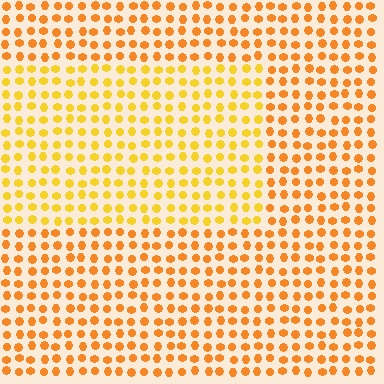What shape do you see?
I see a rectangle.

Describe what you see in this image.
The image is filled with small orange elements in a uniform arrangement. A rectangle-shaped region is visible where the elements are tinted to a slightly different hue, forming a subtle color boundary.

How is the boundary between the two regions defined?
The boundary is defined purely by a slight shift in hue (about 22 degrees). Spacing, size, and orientation are identical on both sides.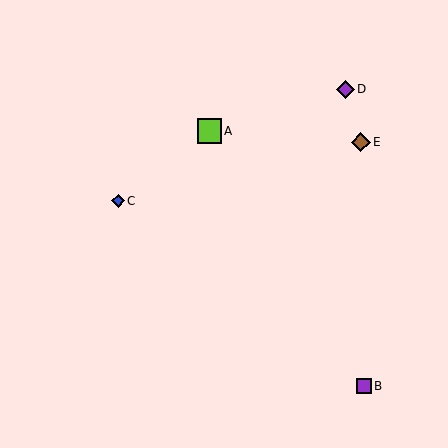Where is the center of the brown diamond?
The center of the brown diamond is at (361, 142).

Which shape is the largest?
The lime square (labeled A) is the largest.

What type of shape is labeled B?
Shape B is a purple square.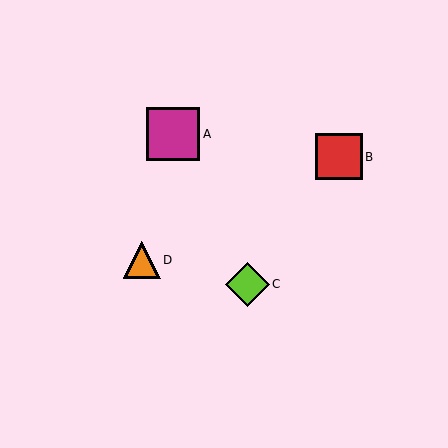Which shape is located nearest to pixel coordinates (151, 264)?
The orange triangle (labeled D) at (142, 260) is nearest to that location.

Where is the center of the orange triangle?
The center of the orange triangle is at (142, 260).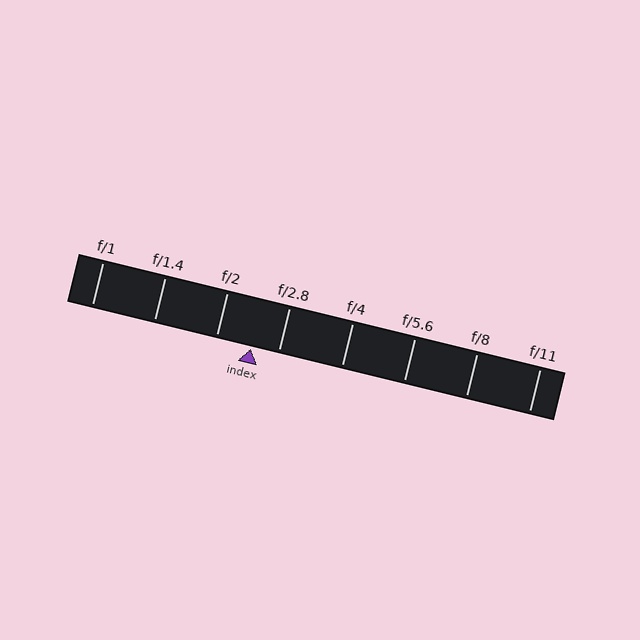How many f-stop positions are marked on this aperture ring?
There are 8 f-stop positions marked.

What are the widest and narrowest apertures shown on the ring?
The widest aperture shown is f/1 and the narrowest is f/11.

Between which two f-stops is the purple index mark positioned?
The index mark is between f/2 and f/2.8.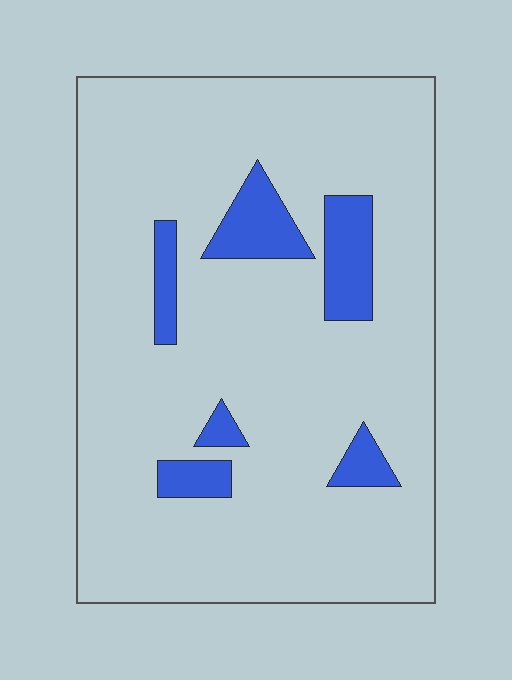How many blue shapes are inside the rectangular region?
6.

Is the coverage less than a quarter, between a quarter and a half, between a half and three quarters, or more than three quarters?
Less than a quarter.